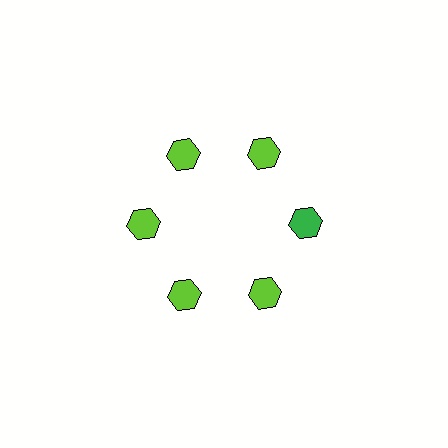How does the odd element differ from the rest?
It has a different color: green instead of lime.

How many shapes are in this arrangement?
There are 6 shapes arranged in a ring pattern.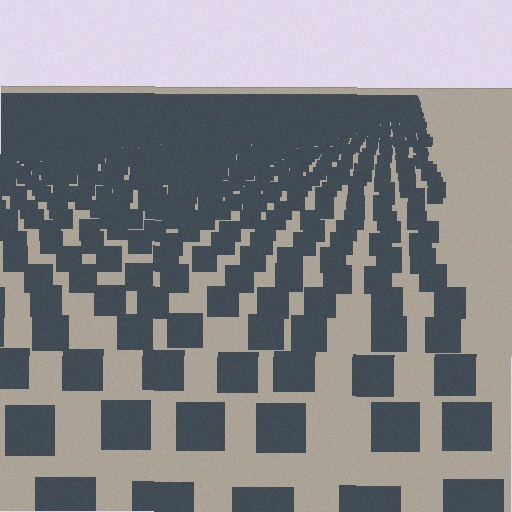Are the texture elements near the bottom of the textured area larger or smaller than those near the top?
Larger. Near the bottom, elements are closer to the viewer and appear at a bigger on-screen size.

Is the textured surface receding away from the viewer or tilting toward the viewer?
The surface is receding away from the viewer. Texture elements get smaller and denser toward the top.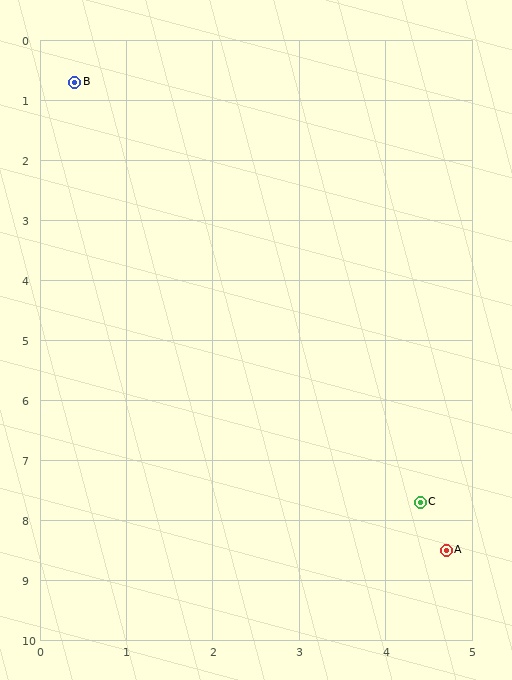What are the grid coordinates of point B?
Point B is at approximately (0.4, 0.7).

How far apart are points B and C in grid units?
Points B and C are about 8.1 grid units apart.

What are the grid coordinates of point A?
Point A is at approximately (4.7, 8.5).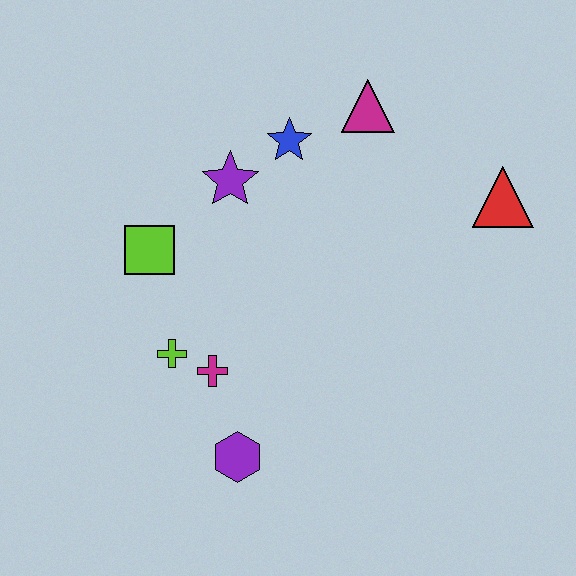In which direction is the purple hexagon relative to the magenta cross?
The purple hexagon is below the magenta cross.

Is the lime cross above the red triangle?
No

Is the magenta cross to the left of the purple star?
Yes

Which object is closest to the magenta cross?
The lime cross is closest to the magenta cross.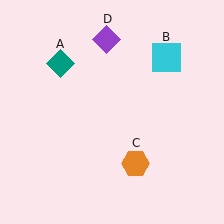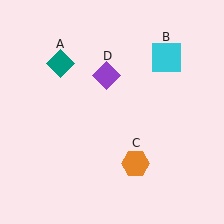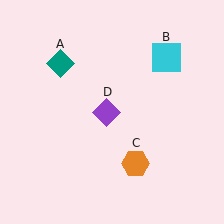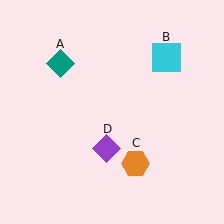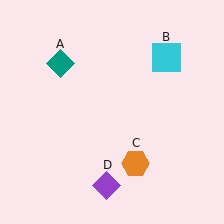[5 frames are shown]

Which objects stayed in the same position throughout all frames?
Teal diamond (object A) and cyan square (object B) and orange hexagon (object C) remained stationary.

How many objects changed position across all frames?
1 object changed position: purple diamond (object D).